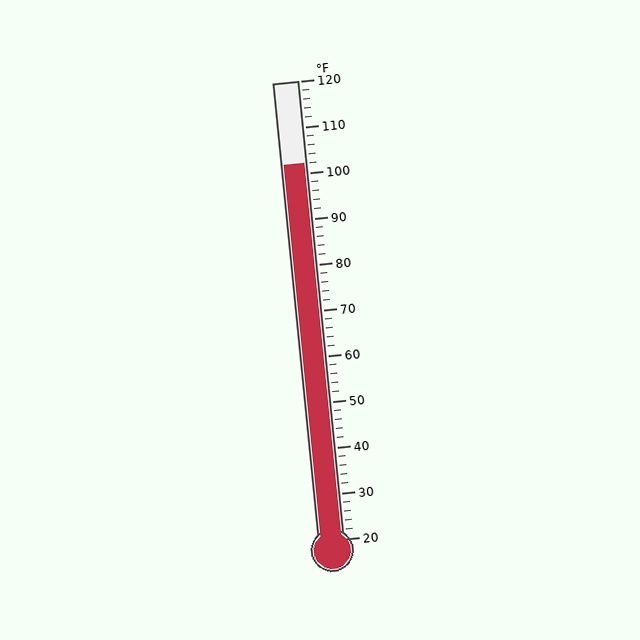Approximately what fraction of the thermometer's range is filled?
The thermometer is filled to approximately 80% of its range.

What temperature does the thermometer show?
The thermometer shows approximately 102°F.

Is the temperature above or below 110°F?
The temperature is below 110°F.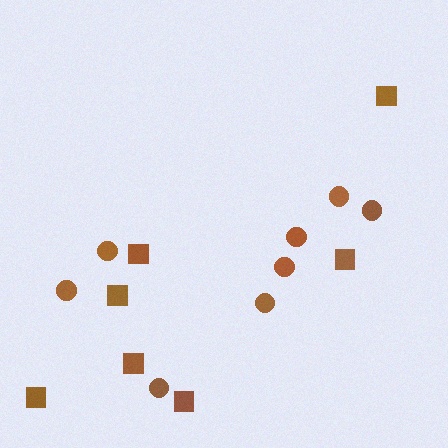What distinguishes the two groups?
There are 2 groups: one group of circles (8) and one group of squares (7).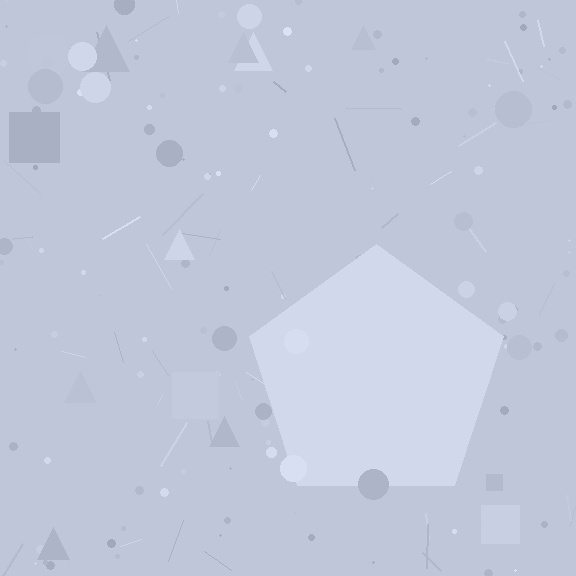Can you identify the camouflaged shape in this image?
The camouflaged shape is a pentagon.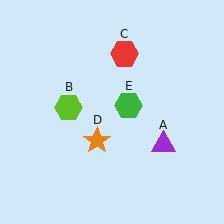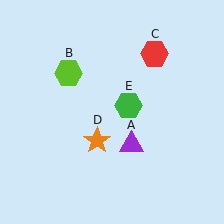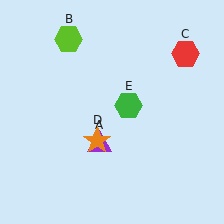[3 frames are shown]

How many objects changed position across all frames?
3 objects changed position: purple triangle (object A), lime hexagon (object B), red hexagon (object C).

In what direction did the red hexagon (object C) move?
The red hexagon (object C) moved right.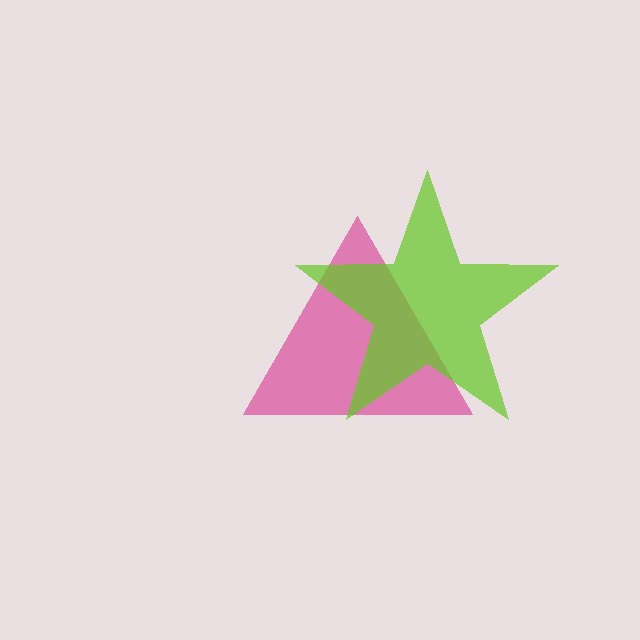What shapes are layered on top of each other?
The layered shapes are: a magenta triangle, a lime star.